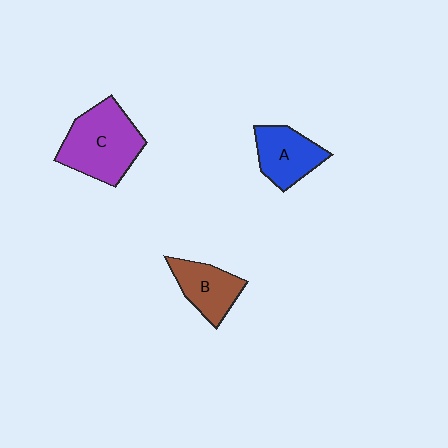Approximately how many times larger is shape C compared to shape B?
Approximately 1.6 times.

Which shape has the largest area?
Shape C (purple).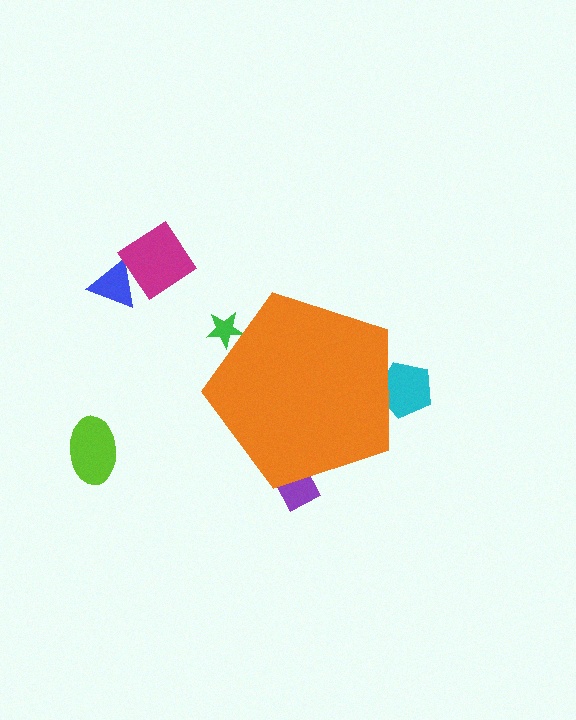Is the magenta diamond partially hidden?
No, the magenta diamond is fully visible.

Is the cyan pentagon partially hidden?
Yes, the cyan pentagon is partially hidden behind the orange pentagon.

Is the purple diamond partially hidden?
Yes, the purple diamond is partially hidden behind the orange pentagon.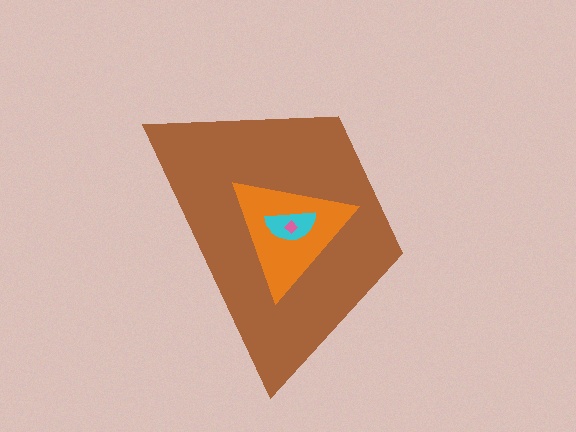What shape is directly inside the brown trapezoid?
The orange triangle.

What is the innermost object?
The pink diamond.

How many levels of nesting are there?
4.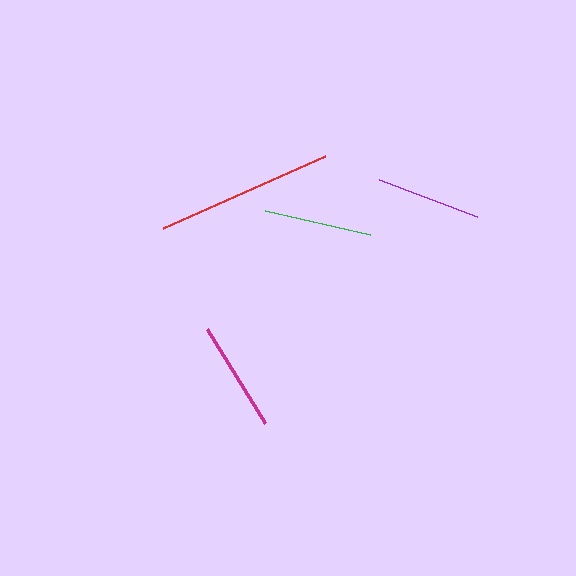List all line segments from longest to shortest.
From longest to shortest: red, magenta, green, purple.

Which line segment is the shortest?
The purple line is the shortest at approximately 104 pixels.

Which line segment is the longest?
The red line is the longest at approximately 177 pixels.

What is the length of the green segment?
The green segment is approximately 108 pixels long.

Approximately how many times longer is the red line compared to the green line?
The red line is approximately 1.6 times the length of the green line.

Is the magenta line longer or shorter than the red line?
The red line is longer than the magenta line.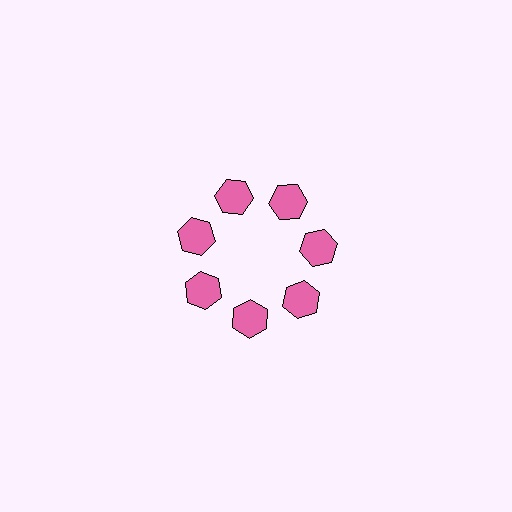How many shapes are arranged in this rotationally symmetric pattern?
There are 7 shapes, arranged in 7 groups of 1.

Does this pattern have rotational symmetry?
Yes, this pattern has 7-fold rotational symmetry. It looks the same after rotating 51 degrees around the center.